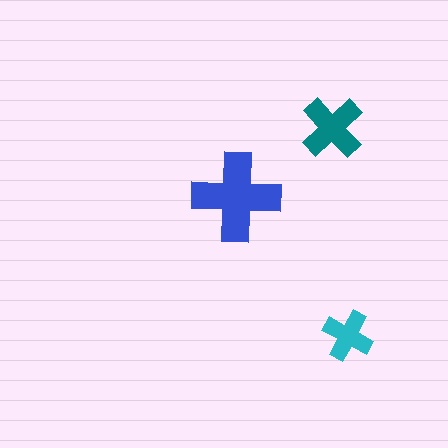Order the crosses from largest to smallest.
the blue one, the teal one, the cyan one.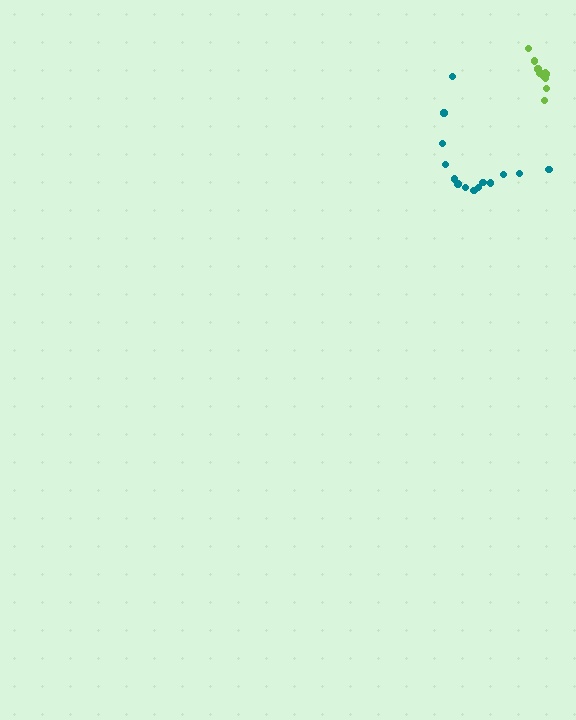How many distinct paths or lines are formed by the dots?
There are 2 distinct paths.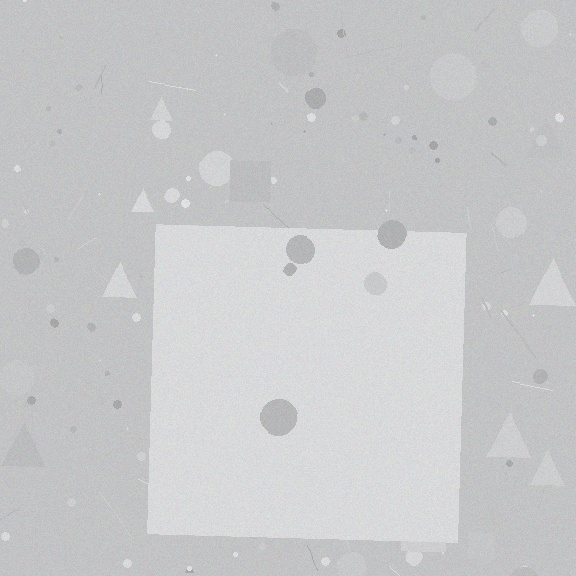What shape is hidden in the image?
A square is hidden in the image.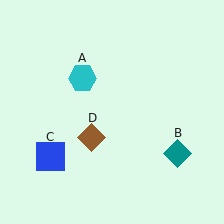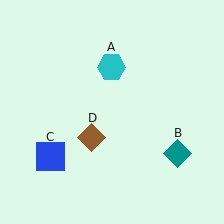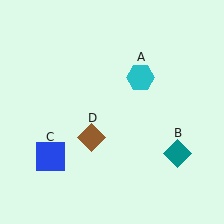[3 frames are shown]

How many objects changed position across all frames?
1 object changed position: cyan hexagon (object A).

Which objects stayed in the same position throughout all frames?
Teal diamond (object B) and blue square (object C) and brown diamond (object D) remained stationary.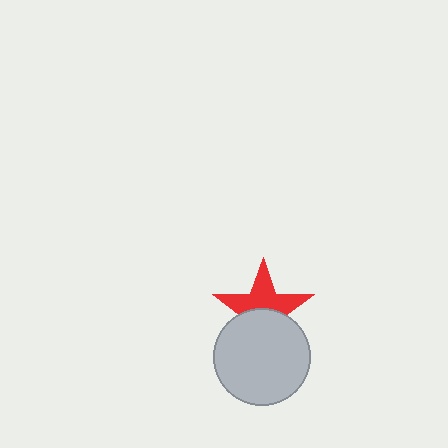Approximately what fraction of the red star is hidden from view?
Roughly 46% of the red star is hidden behind the light gray circle.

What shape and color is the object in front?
The object in front is a light gray circle.